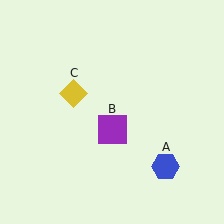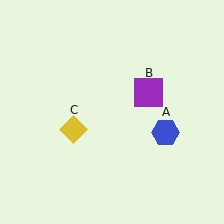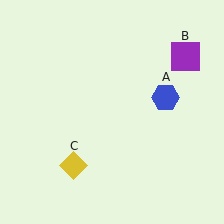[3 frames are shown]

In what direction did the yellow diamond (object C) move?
The yellow diamond (object C) moved down.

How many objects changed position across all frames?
3 objects changed position: blue hexagon (object A), purple square (object B), yellow diamond (object C).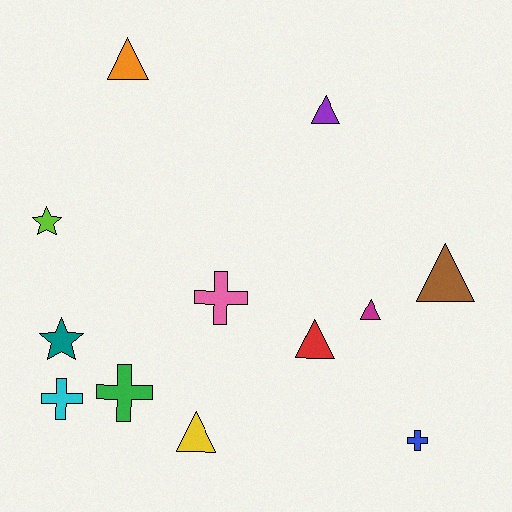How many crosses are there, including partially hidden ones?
There are 4 crosses.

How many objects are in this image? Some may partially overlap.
There are 12 objects.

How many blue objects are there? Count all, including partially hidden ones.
There is 1 blue object.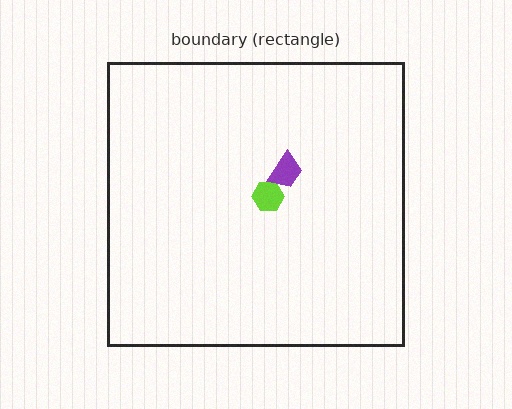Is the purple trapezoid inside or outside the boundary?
Inside.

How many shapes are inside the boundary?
2 inside, 0 outside.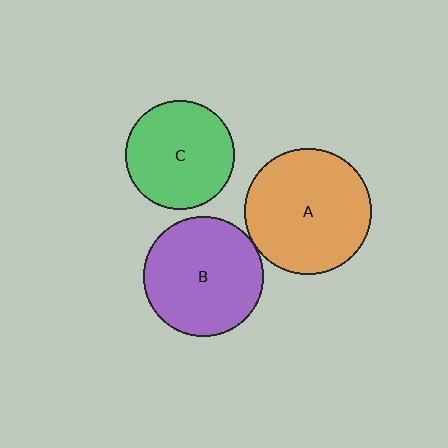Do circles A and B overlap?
Yes.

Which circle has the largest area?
Circle A (orange).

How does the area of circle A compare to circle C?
Approximately 1.3 times.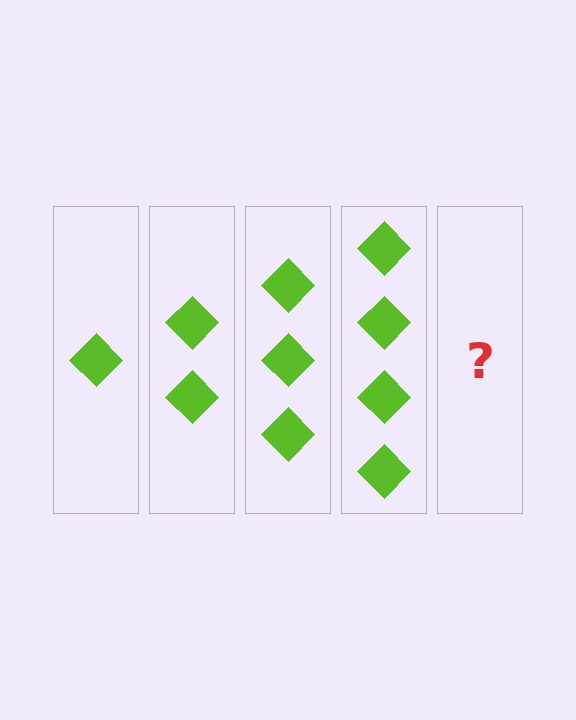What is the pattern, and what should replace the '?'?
The pattern is that each step adds one more diamond. The '?' should be 5 diamonds.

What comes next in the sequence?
The next element should be 5 diamonds.